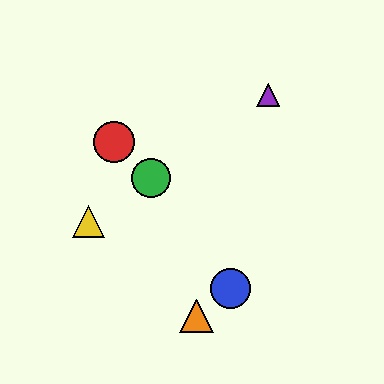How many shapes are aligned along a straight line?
3 shapes (the green circle, the yellow triangle, the purple triangle) are aligned along a straight line.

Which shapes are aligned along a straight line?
The green circle, the yellow triangle, the purple triangle are aligned along a straight line.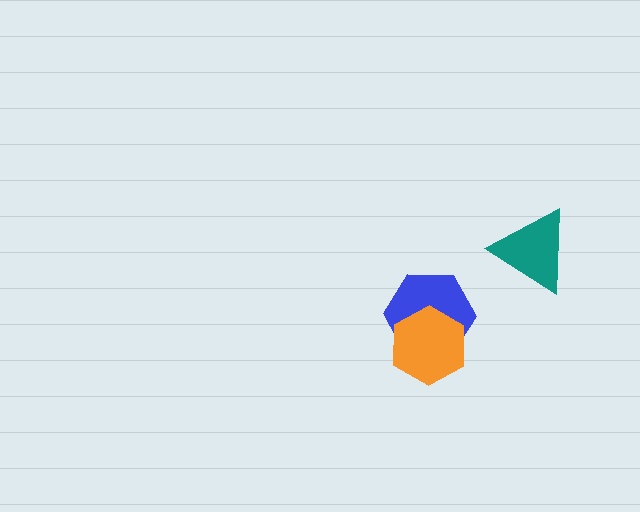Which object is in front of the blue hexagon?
The orange hexagon is in front of the blue hexagon.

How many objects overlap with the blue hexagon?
1 object overlaps with the blue hexagon.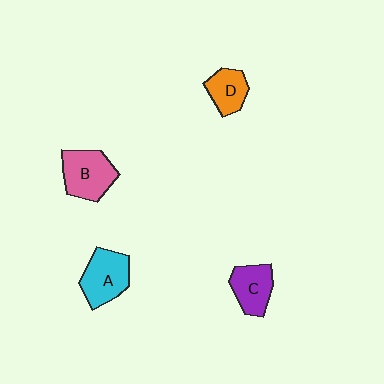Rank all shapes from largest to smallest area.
From largest to smallest: B (pink), A (cyan), C (purple), D (orange).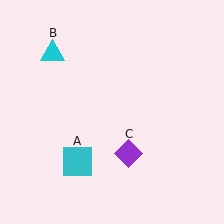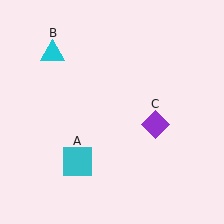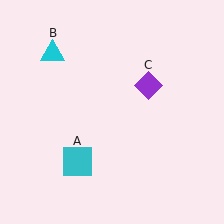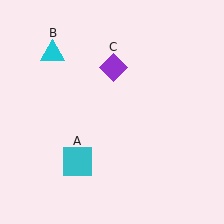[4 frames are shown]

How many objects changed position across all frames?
1 object changed position: purple diamond (object C).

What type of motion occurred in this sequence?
The purple diamond (object C) rotated counterclockwise around the center of the scene.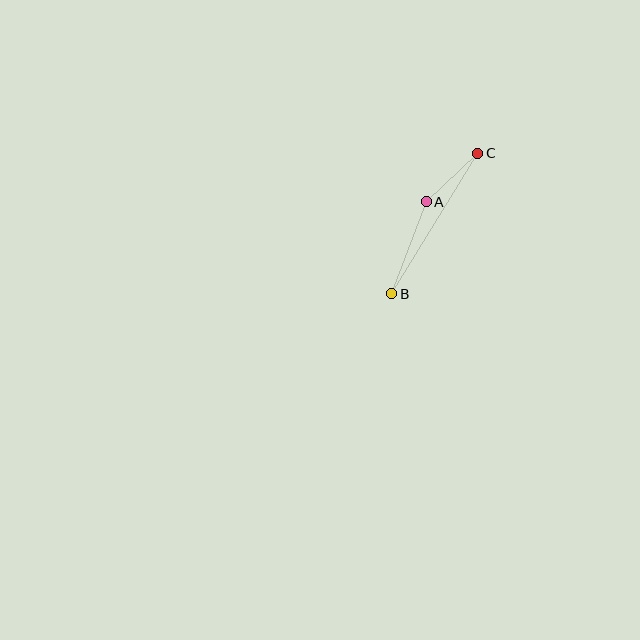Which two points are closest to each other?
Points A and C are closest to each other.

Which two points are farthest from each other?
Points B and C are farthest from each other.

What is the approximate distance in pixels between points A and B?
The distance between A and B is approximately 98 pixels.